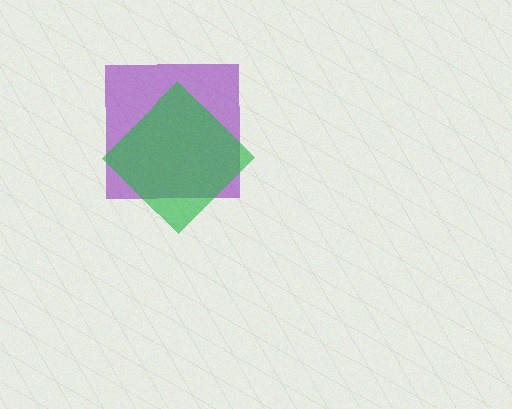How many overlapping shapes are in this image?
There are 2 overlapping shapes in the image.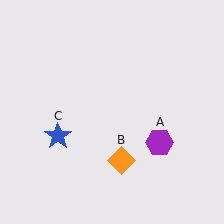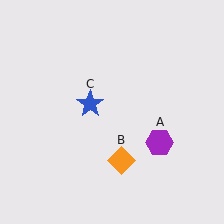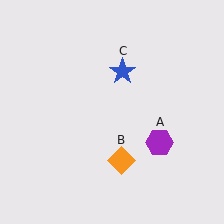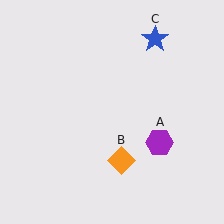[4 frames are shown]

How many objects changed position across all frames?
1 object changed position: blue star (object C).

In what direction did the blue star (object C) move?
The blue star (object C) moved up and to the right.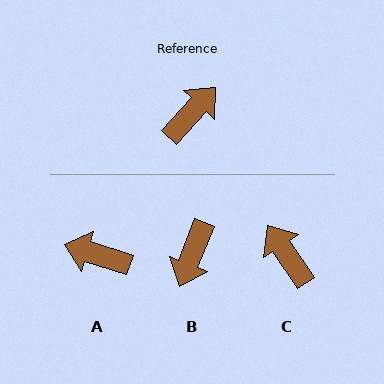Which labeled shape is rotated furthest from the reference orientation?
B, about 158 degrees away.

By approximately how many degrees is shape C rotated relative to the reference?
Approximately 77 degrees counter-clockwise.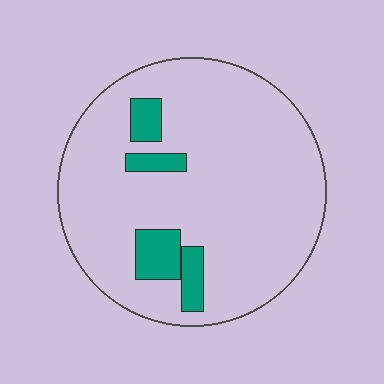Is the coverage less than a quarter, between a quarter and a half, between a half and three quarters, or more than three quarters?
Less than a quarter.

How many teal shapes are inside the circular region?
4.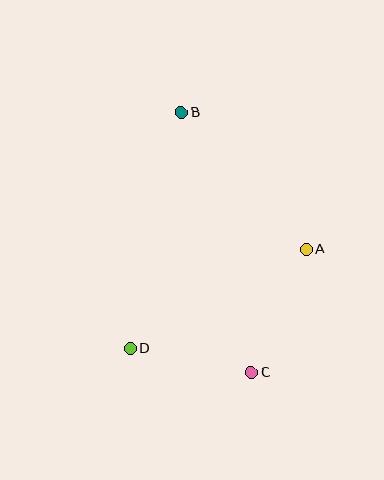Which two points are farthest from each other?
Points B and C are farthest from each other.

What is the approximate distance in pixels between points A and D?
The distance between A and D is approximately 202 pixels.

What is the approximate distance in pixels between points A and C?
The distance between A and C is approximately 135 pixels.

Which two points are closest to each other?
Points C and D are closest to each other.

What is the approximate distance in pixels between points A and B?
The distance between A and B is approximately 185 pixels.